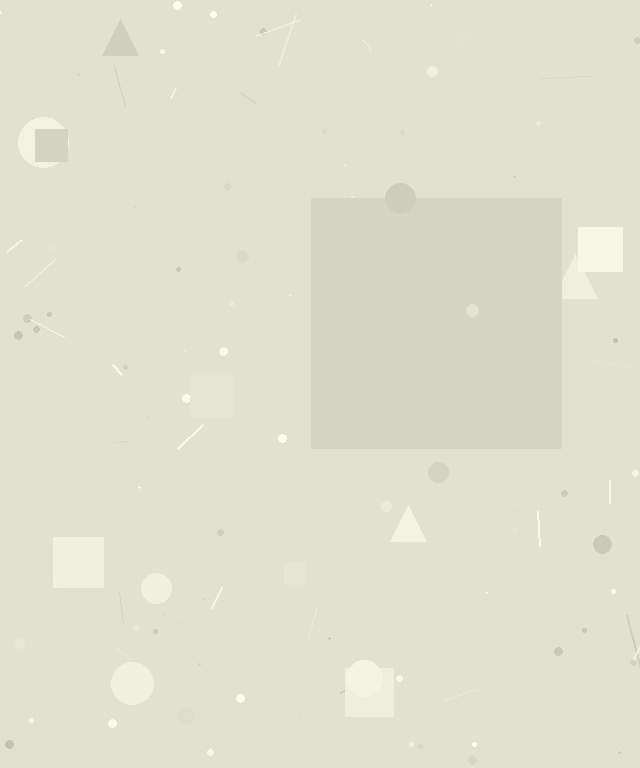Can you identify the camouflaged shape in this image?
The camouflaged shape is a square.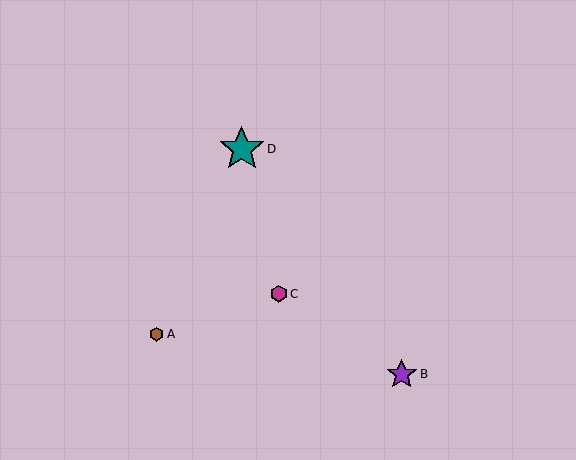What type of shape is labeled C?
Shape C is a magenta hexagon.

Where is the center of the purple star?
The center of the purple star is at (402, 375).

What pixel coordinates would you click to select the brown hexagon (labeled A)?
Click at (157, 334) to select the brown hexagon A.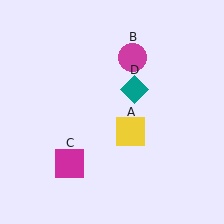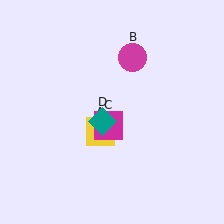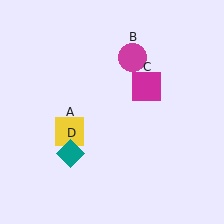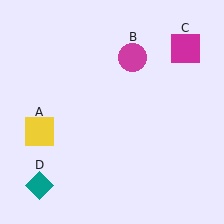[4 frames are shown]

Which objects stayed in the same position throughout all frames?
Magenta circle (object B) remained stationary.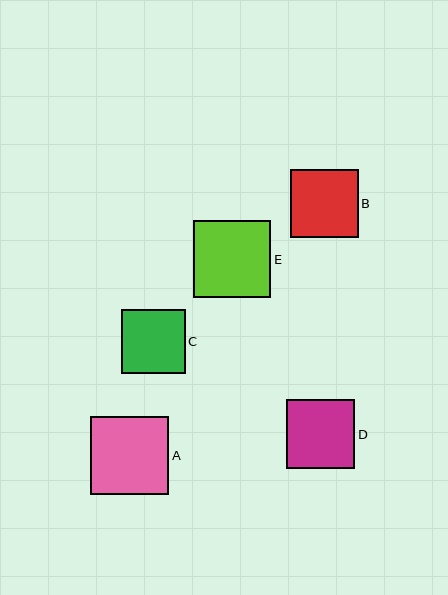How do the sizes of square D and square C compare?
Square D and square C are approximately the same size.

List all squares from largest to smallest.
From largest to smallest: A, E, D, B, C.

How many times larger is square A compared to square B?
Square A is approximately 1.2 times the size of square B.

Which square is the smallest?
Square C is the smallest with a size of approximately 64 pixels.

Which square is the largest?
Square A is the largest with a size of approximately 78 pixels.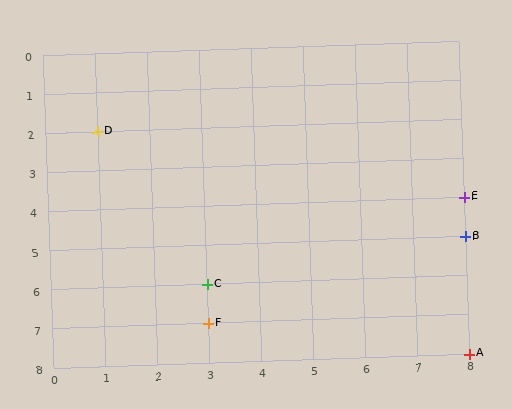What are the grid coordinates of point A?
Point A is at grid coordinates (8, 8).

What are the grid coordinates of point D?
Point D is at grid coordinates (1, 2).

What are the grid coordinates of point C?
Point C is at grid coordinates (3, 6).